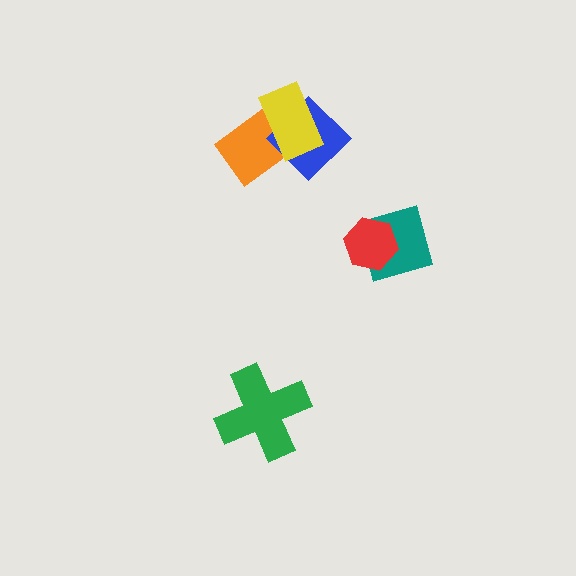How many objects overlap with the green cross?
0 objects overlap with the green cross.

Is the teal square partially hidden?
Yes, it is partially covered by another shape.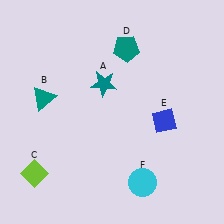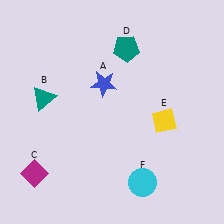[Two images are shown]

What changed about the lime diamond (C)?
In Image 1, C is lime. In Image 2, it changed to magenta.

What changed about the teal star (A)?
In Image 1, A is teal. In Image 2, it changed to blue.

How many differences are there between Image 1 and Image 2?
There are 3 differences between the two images.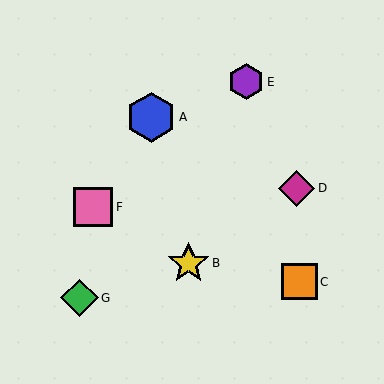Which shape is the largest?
The blue hexagon (labeled A) is the largest.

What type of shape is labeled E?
Shape E is a purple hexagon.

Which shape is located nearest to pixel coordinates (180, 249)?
The yellow star (labeled B) at (188, 263) is nearest to that location.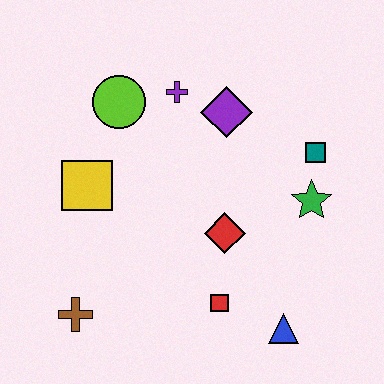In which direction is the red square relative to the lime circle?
The red square is below the lime circle.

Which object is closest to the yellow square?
The lime circle is closest to the yellow square.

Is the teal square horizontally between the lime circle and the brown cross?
No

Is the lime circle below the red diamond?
No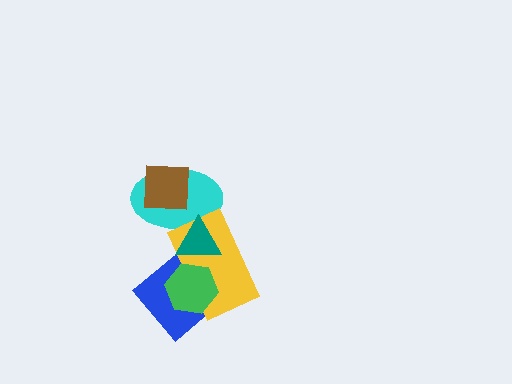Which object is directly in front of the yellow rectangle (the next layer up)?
The green hexagon is directly in front of the yellow rectangle.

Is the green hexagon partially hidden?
Yes, it is partially covered by another shape.